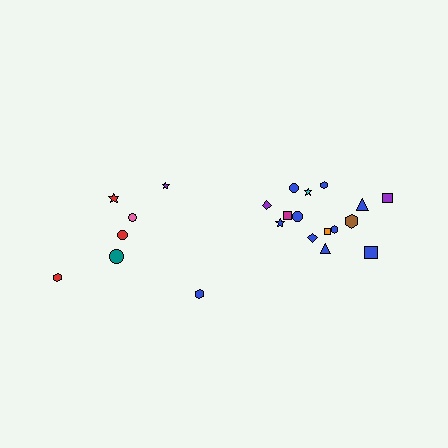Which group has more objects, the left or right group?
The right group.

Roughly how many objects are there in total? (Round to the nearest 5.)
Roughly 20 objects in total.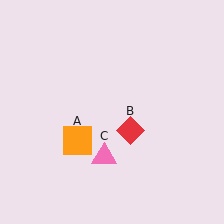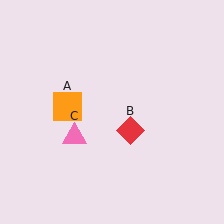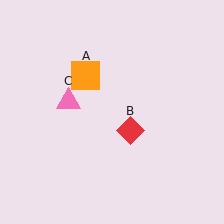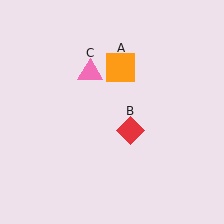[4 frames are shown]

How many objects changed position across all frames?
2 objects changed position: orange square (object A), pink triangle (object C).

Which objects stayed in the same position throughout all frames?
Red diamond (object B) remained stationary.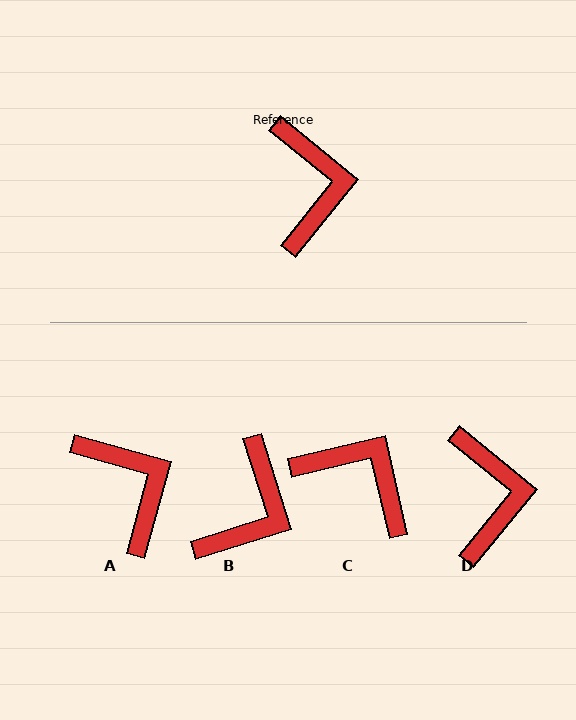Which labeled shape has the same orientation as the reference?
D.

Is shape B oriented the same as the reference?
No, it is off by about 33 degrees.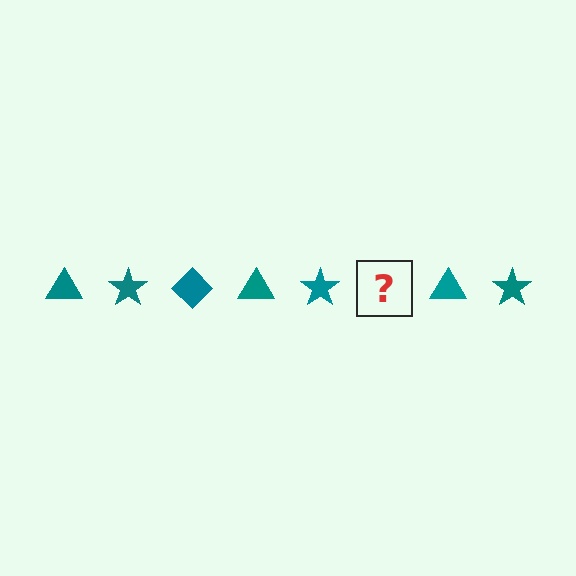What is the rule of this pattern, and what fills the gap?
The rule is that the pattern cycles through triangle, star, diamond shapes in teal. The gap should be filled with a teal diamond.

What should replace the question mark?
The question mark should be replaced with a teal diamond.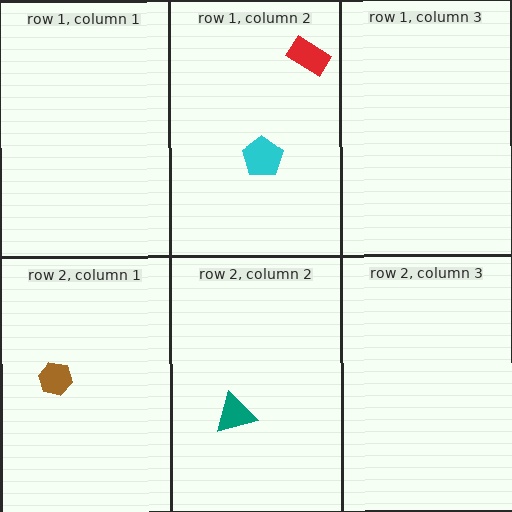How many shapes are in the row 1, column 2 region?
2.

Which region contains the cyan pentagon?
The row 1, column 2 region.